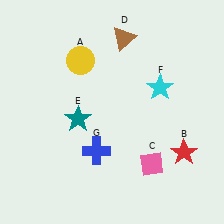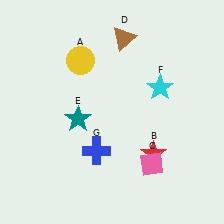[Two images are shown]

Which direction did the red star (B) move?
The red star (B) moved left.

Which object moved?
The red star (B) moved left.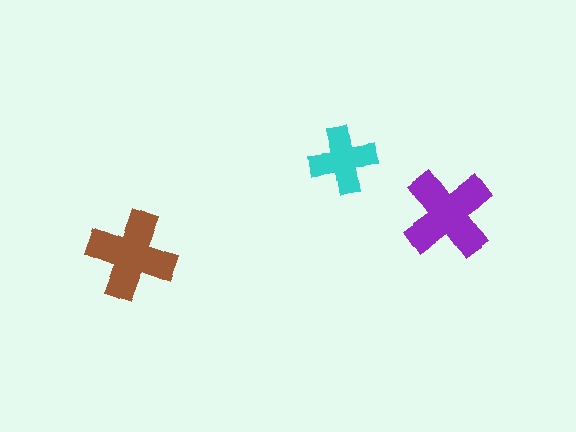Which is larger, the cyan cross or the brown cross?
The brown one.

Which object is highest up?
The cyan cross is topmost.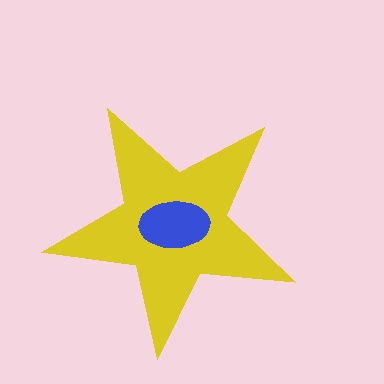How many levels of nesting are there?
2.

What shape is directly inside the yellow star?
The blue ellipse.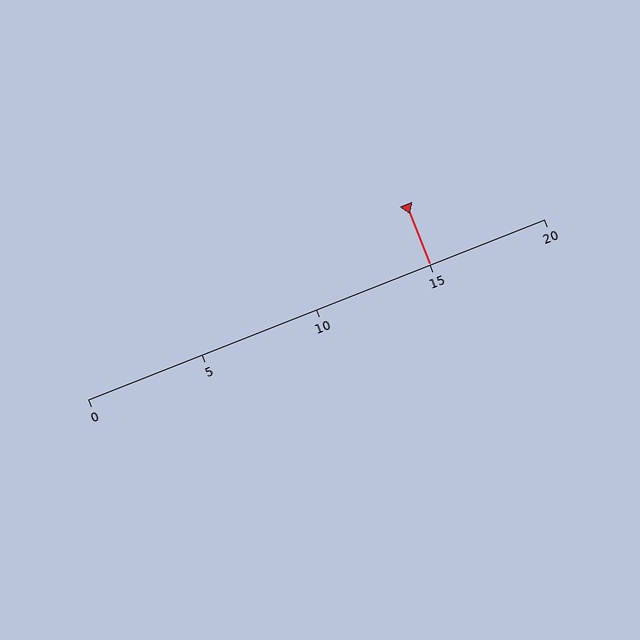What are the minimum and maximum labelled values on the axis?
The axis runs from 0 to 20.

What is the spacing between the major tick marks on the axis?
The major ticks are spaced 5 apart.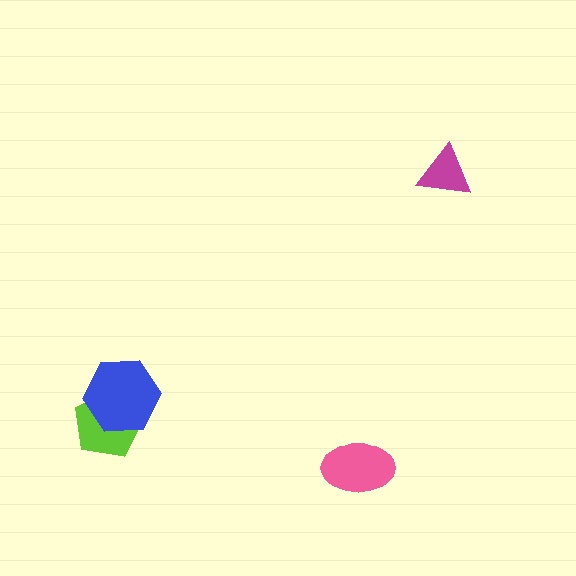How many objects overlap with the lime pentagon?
1 object overlaps with the lime pentagon.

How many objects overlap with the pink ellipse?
0 objects overlap with the pink ellipse.